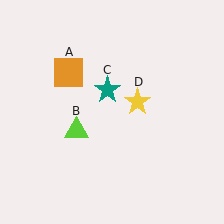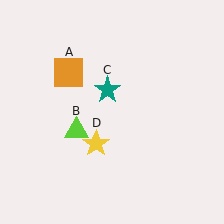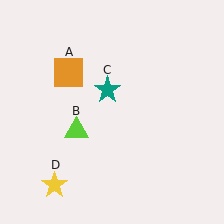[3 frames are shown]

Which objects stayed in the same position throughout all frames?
Orange square (object A) and lime triangle (object B) and teal star (object C) remained stationary.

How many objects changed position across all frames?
1 object changed position: yellow star (object D).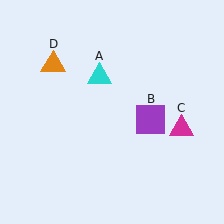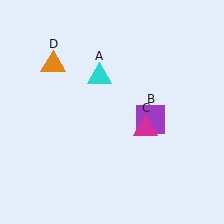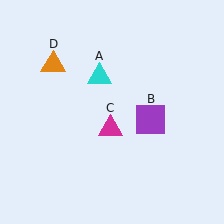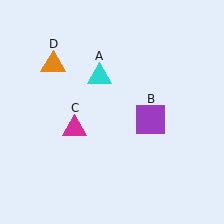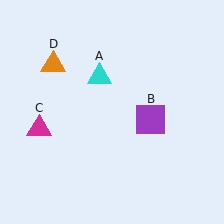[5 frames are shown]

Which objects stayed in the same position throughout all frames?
Cyan triangle (object A) and purple square (object B) and orange triangle (object D) remained stationary.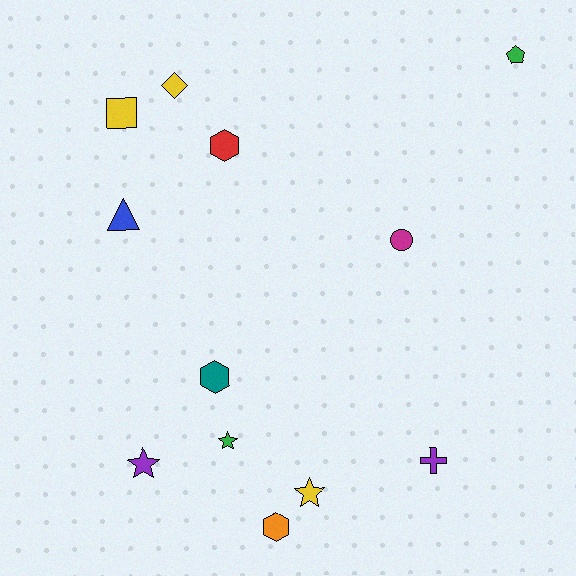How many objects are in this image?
There are 12 objects.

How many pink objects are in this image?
There are no pink objects.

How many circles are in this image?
There is 1 circle.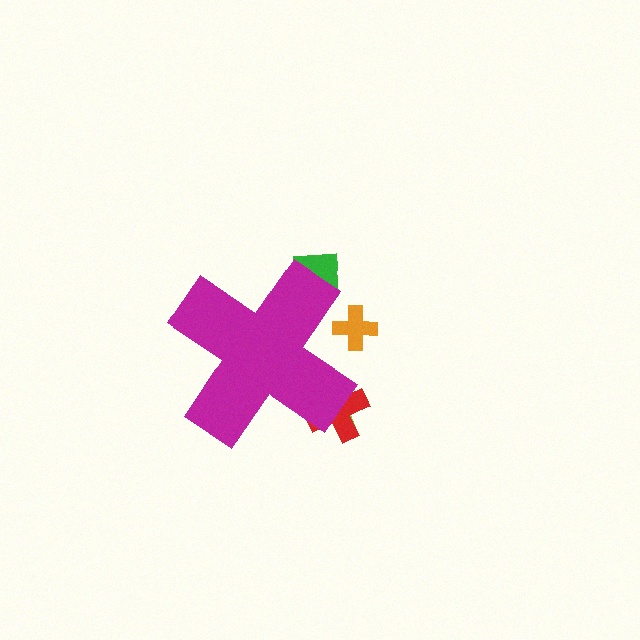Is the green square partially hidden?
Yes, the green square is partially hidden behind the magenta cross.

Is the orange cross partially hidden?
Yes, the orange cross is partially hidden behind the magenta cross.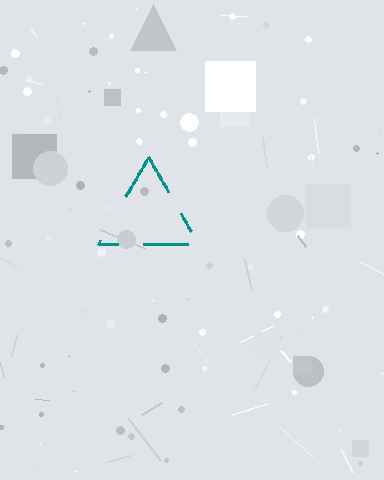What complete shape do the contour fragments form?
The contour fragments form a triangle.